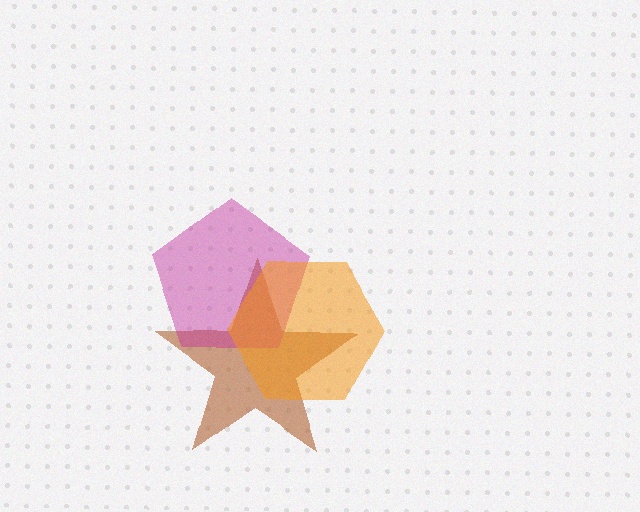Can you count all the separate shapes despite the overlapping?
Yes, there are 3 separate shapes.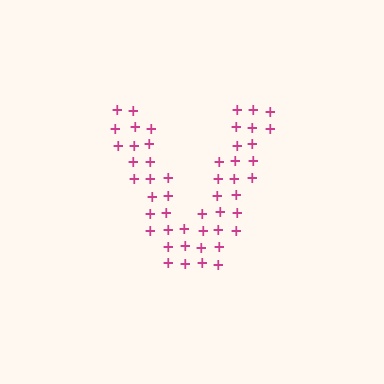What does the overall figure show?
The overall figure shows the letter V.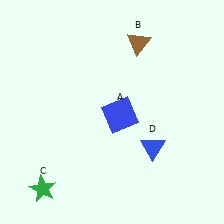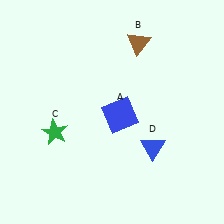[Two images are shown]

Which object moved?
The green star (C) moved up.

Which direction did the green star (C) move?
The green star (C) moved up.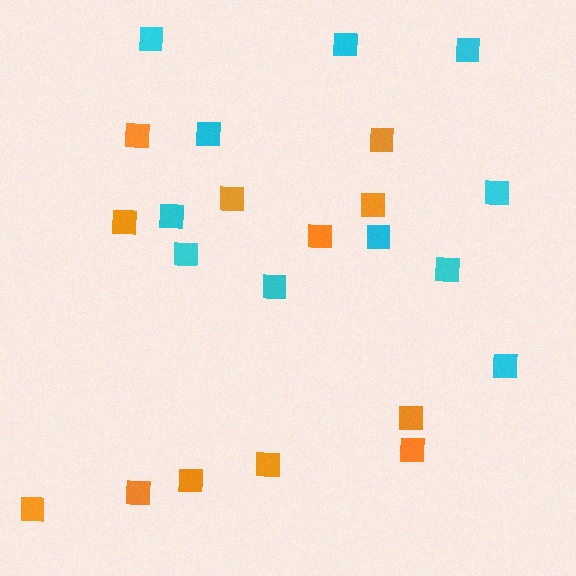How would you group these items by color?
There are 2 groups: one group of orange squares (12) and one group of cyan squares (11).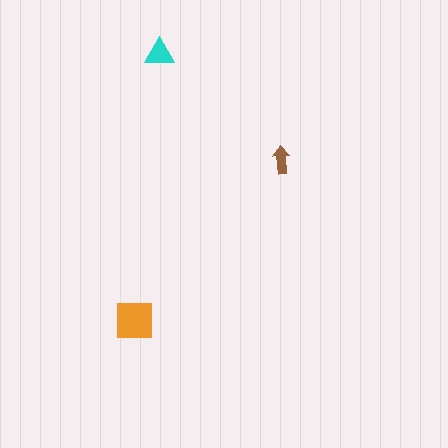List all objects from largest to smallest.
The orange square, the cyan triangle, the brown arrow.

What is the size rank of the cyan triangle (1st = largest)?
2nd.